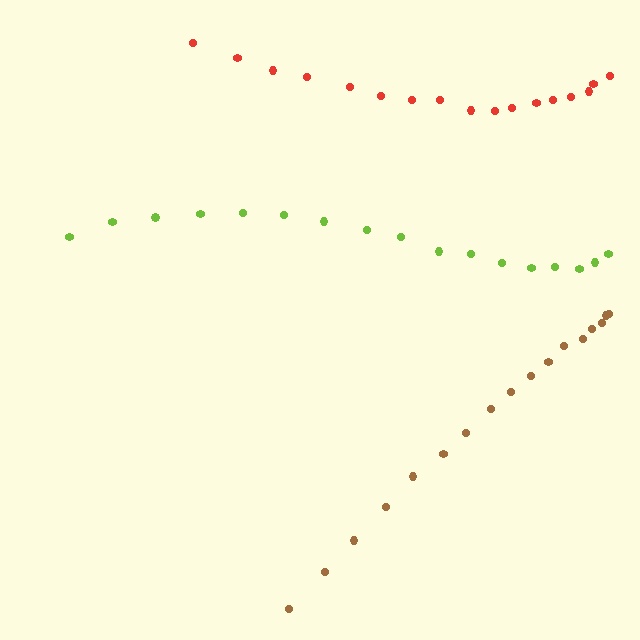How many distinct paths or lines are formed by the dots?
There are 3 distinct paths.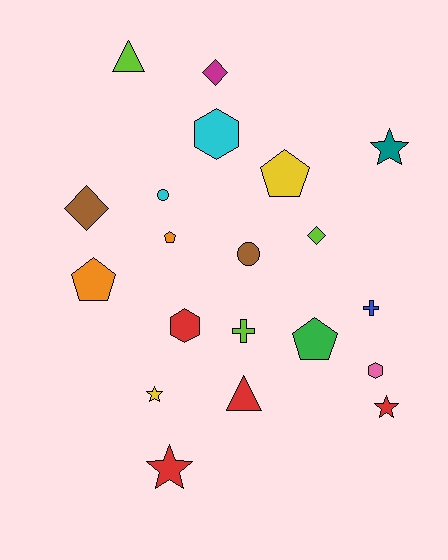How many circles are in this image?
There are 2 circles.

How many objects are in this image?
There are 20 objects.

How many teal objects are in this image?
There is 1 teal object.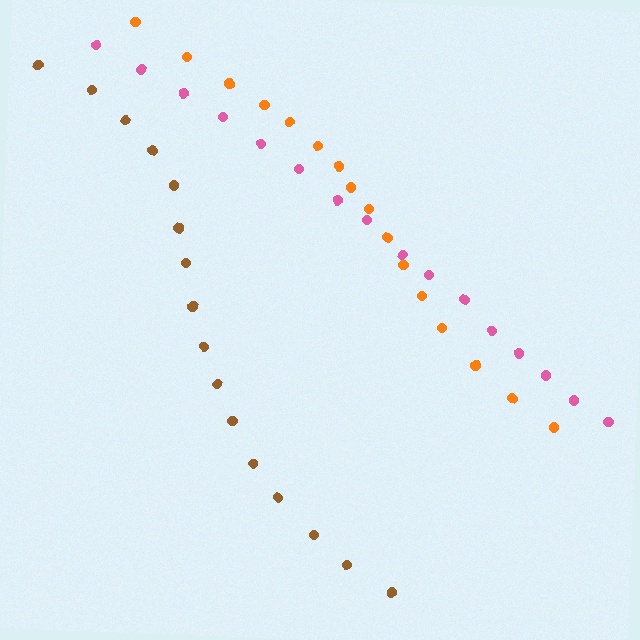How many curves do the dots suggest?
There are 3 distinct paths.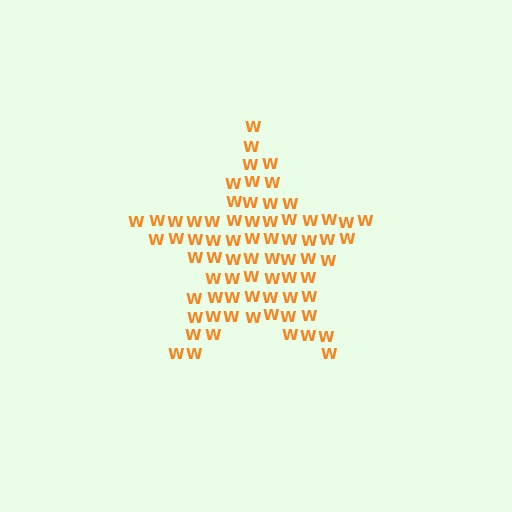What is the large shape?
The large shape is a star.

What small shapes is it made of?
It is made of small letter W's.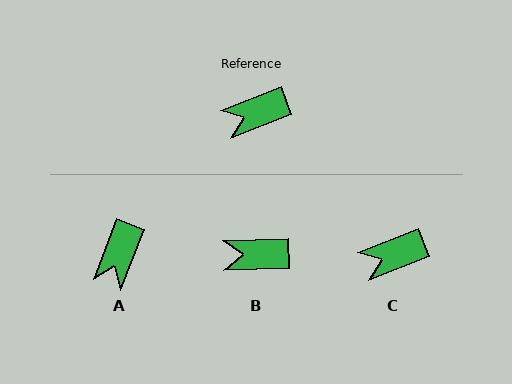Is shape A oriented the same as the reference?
No, it is off by about 48 degrees.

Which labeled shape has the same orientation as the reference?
C.